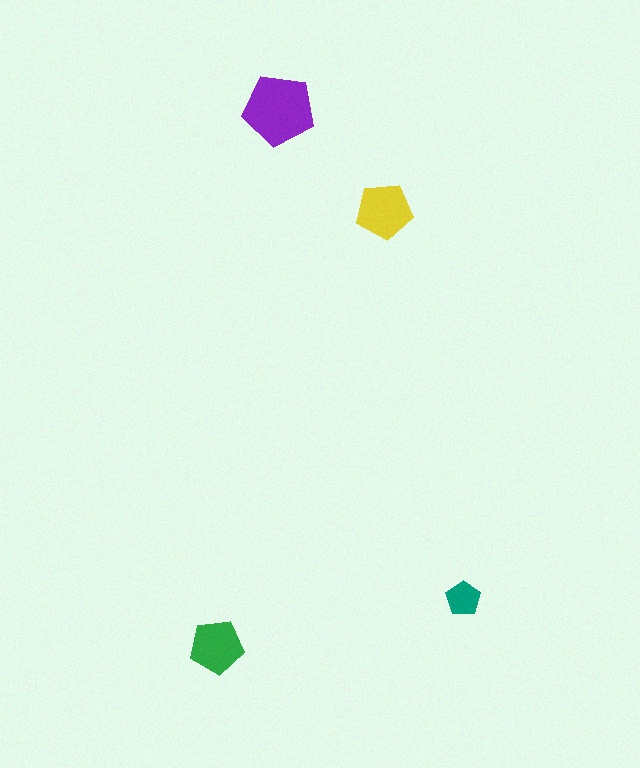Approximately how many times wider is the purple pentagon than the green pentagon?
About 1.5 times wider.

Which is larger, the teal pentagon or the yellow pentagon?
The yellow one.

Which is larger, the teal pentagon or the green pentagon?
The green one.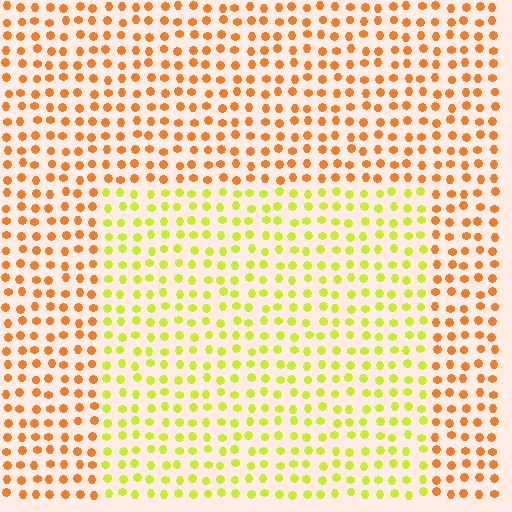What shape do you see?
I see a rectangle.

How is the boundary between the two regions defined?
The boundary is defined purely by a slight shift in hue (about 48 degrees). Spacing, size, and orientation are identical on both sides.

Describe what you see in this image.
The image is filled with small orange elements in a uniform arrangement. A rectangle-shaped region is visible where the elements are tinted to a slightly different hue, forming a subtle color boundary.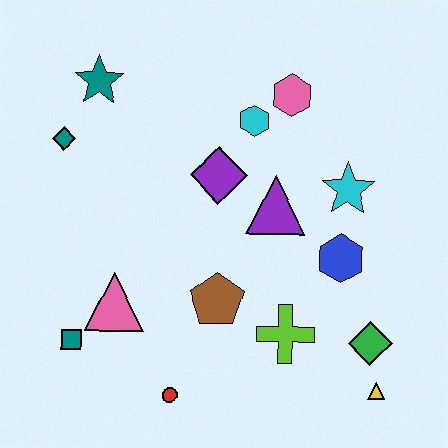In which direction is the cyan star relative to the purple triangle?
The cyan star is to the right of the purple triangle.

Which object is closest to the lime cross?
The brown pentagon is closest to the lime cross.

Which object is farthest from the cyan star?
The teal square is farthest from the cyan star.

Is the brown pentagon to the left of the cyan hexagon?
Yes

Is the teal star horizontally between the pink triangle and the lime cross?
No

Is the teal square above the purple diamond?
No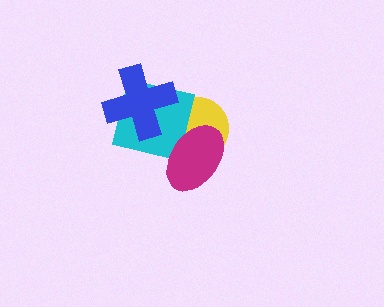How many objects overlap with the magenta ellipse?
2 objects overlap with the magenta ellipse.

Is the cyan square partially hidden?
Yes, it is partially covered by another shape.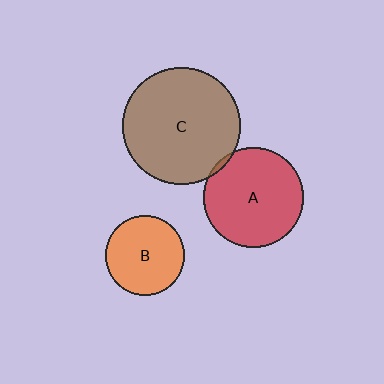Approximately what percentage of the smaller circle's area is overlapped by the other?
Approximately 5%.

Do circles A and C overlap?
Yes.